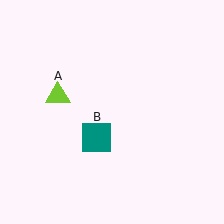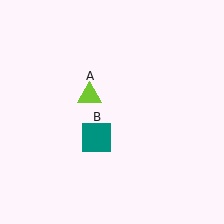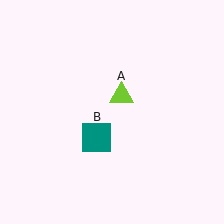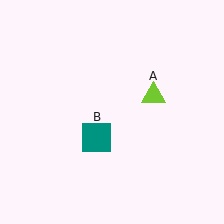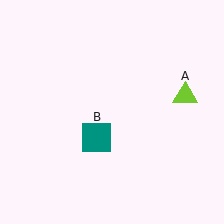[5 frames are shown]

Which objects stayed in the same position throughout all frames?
Teal square (object B) remained stationary.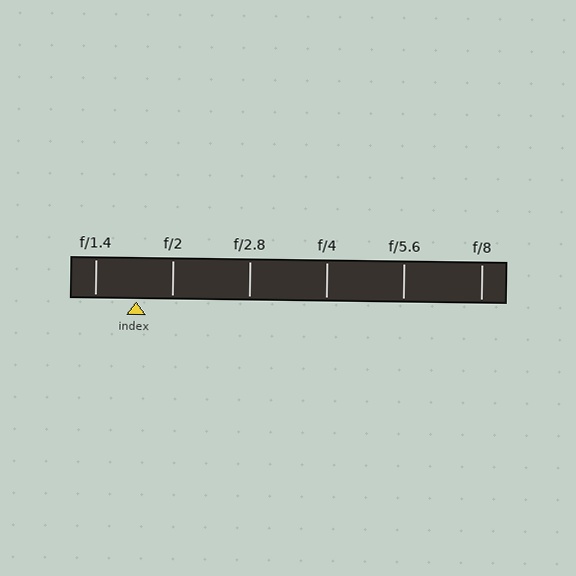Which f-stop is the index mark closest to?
The index mark is closest to f/2.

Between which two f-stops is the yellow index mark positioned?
The index mark is between f/1.4 and f/2.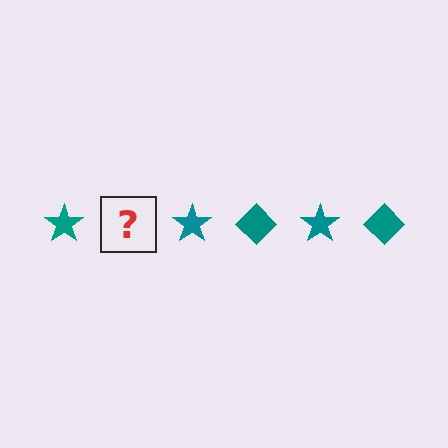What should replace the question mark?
The question mark should be replaced with a teal diamond.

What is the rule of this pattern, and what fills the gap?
The rule is that the pattern cycles through star, diamond shapes in teal. The gap should be filled with a teal diamond.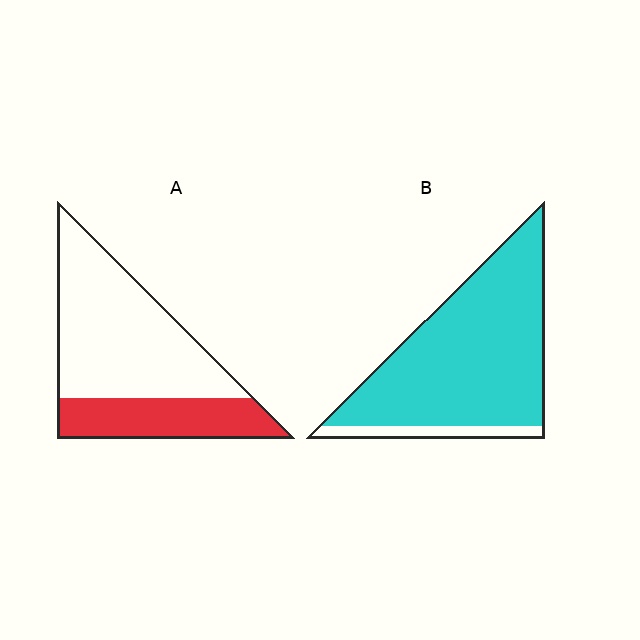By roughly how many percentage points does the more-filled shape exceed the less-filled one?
By roughly 60 percentage points (B over A).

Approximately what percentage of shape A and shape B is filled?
A is approximately 30% and B is approximately 90%.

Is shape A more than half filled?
No.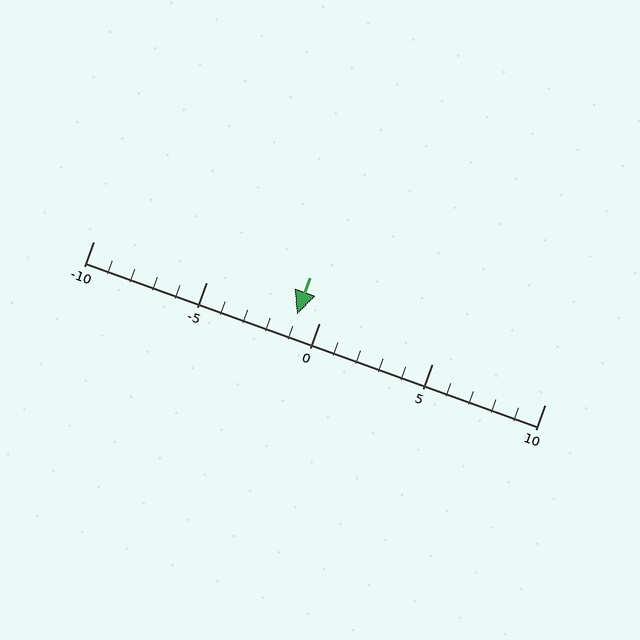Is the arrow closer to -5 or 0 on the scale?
The arrow is closer to 0.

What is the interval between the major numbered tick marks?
The major tick marks are spaced 5 units apart.